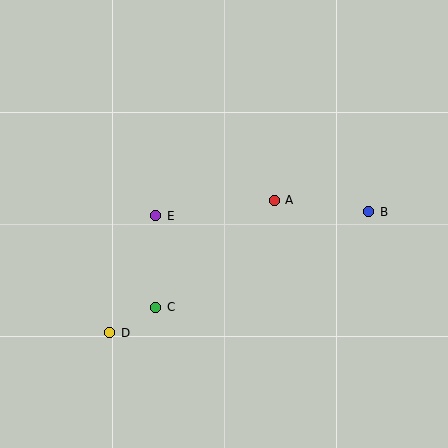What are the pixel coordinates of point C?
Point C is at (156, 307).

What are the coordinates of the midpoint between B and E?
The midpoint between B and E is at (262, 214).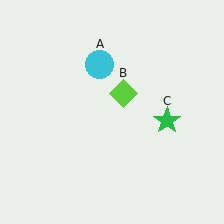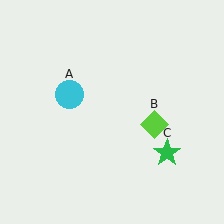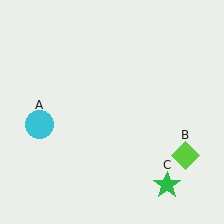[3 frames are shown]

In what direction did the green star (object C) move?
The green star (object C) moved down.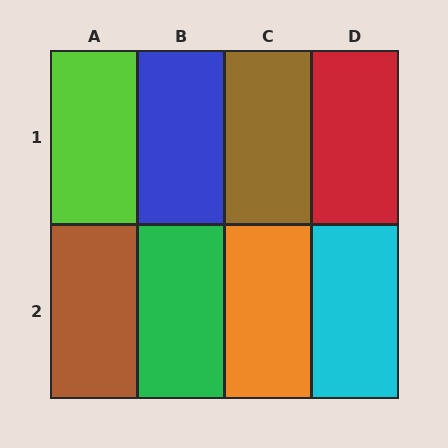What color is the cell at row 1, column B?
Blue.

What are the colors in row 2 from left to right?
Brown, green, orange, cyan.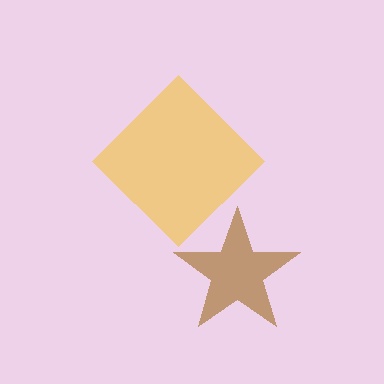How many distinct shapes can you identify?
There are 2 distinct shapes: a brown star, a yellow diamond.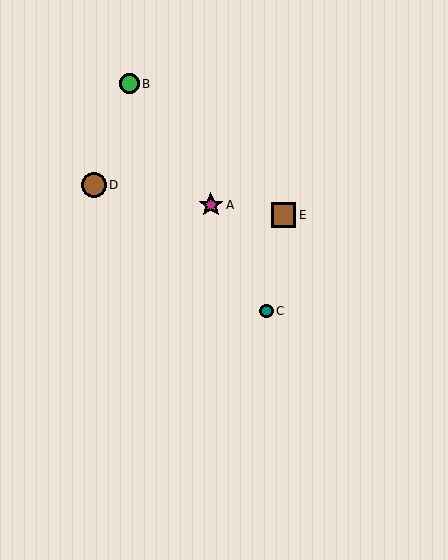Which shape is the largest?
The brown circle (labeled D) is the largest.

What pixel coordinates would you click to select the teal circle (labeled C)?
Click at (266, 311) to select the teal circle C.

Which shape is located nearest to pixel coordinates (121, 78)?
The green circle (labeled B) at (129, 84) is nearest to that location.